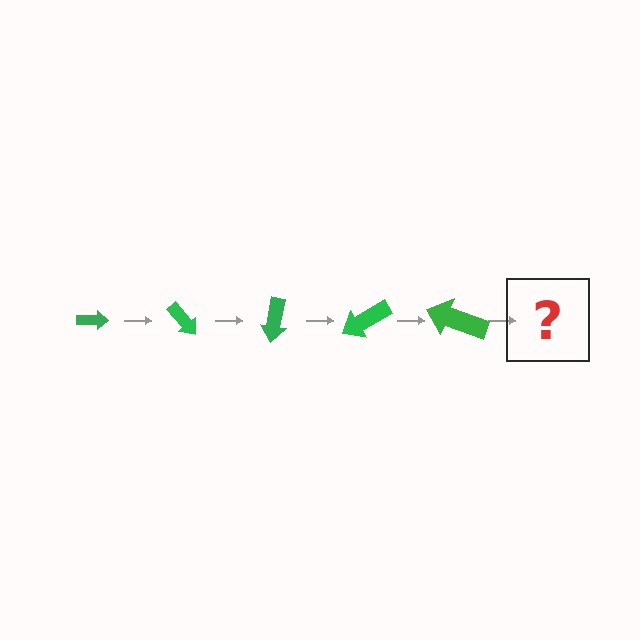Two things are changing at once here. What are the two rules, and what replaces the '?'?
The two rules are that the arrow grows larger each step and it rotates 50 degrees each step. The '?' should be an arrow, larger than the previous one and rotated 250 degrees from the start.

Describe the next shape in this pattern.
It should be an arrow, larger than the previous one and rotated 250 degrees from the start.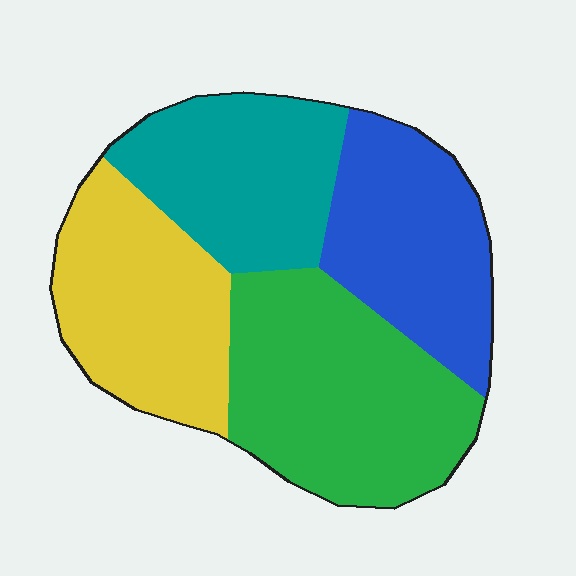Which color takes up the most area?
Green, at roughly 30%.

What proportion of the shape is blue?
Blue takes up about one quarter (1/4) of the shape.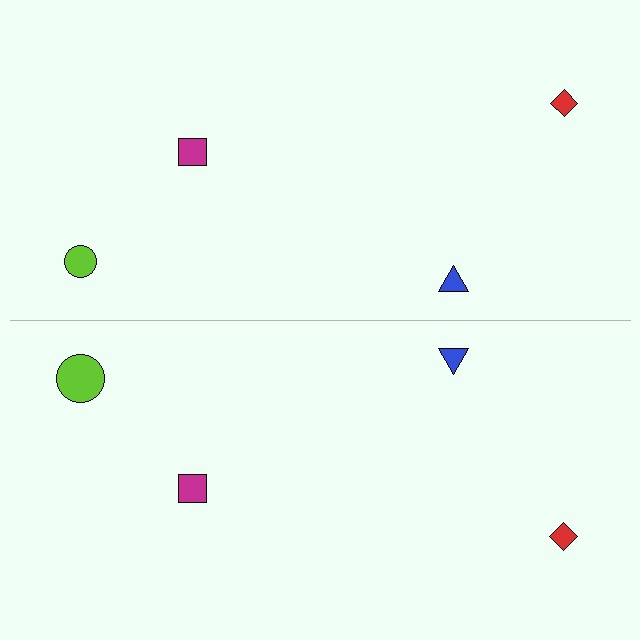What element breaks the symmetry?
The lime circle on the bottom side has a different size than its mirror counterpart.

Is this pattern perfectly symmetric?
No, the pattern is not perfectly symmetric. The lime circle on the bottom side has a different size than its mirror counterpart.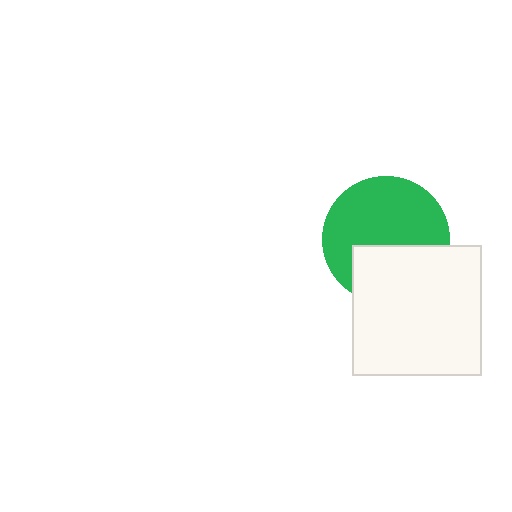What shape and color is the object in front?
The object in front is a white square.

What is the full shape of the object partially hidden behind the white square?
The partially hidden object is a green circle.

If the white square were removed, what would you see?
You would see the complete green circle.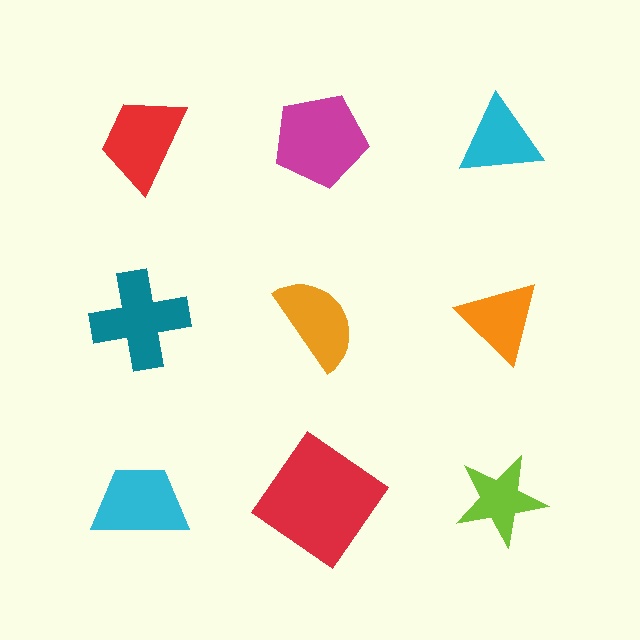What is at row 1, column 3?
A cyan triangle.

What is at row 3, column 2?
A red diamond.